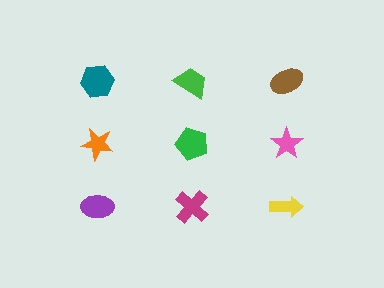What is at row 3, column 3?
A yellow arrow.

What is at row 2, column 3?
A pink star.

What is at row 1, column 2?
A green trapezoid.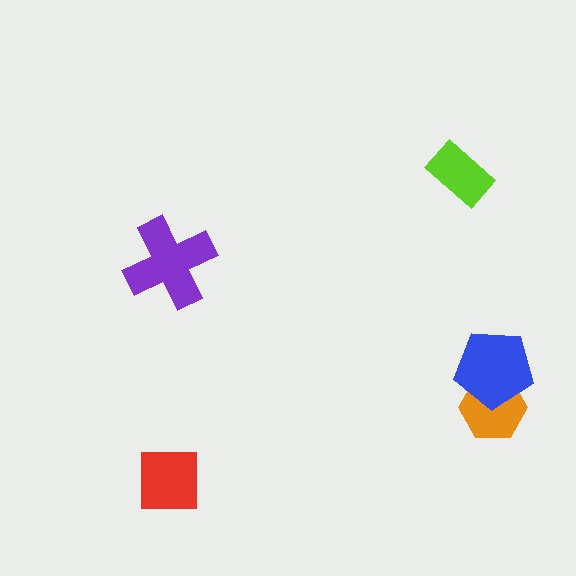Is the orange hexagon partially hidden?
Yes, it is partially covered by another shape.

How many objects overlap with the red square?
0 objects overlap with the red square.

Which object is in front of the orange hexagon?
The blue pentagon is in front of the orange hexagon.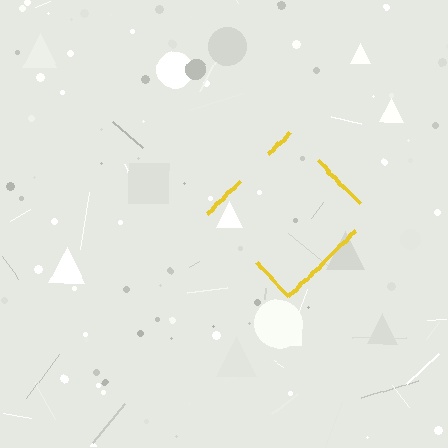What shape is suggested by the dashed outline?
The dashed outline suggests a diamond.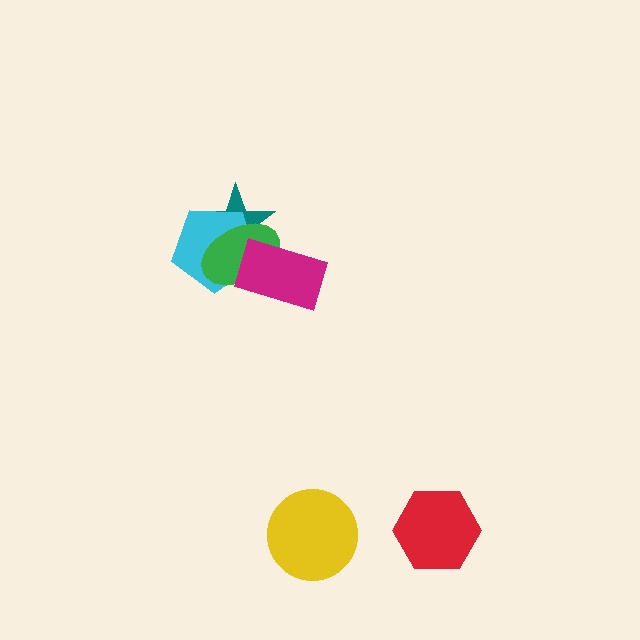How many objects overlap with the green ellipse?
3 objects overlap with the green ellipse.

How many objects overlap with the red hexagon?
0 objects overlap with the red hexagon.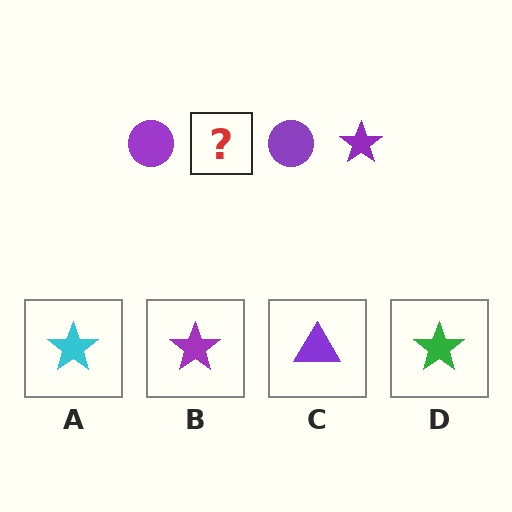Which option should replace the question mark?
Option B.